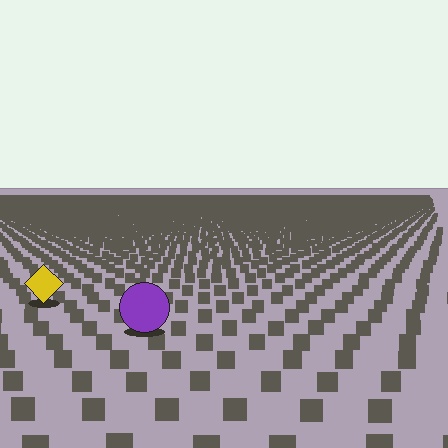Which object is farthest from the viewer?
The yellow diamond is farthest from the viewer. It appears smaller and the ground texture around it is denser.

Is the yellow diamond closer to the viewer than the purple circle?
No. The purple circle is closer — you can tell from the texture gradient: the ground texture is coarser near it.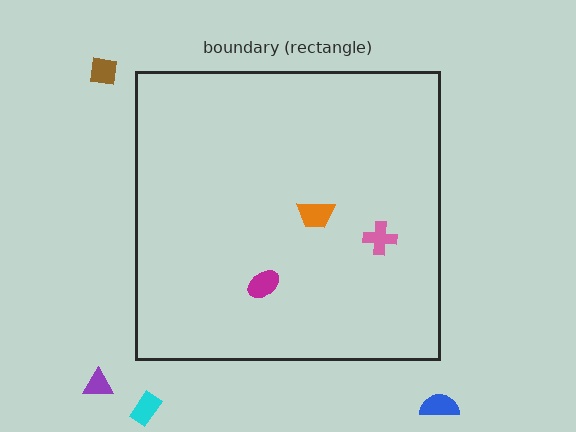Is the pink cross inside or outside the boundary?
Inside.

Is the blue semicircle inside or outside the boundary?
Outside.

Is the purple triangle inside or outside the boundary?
Outside.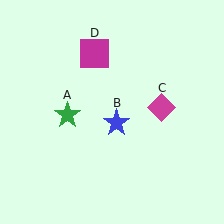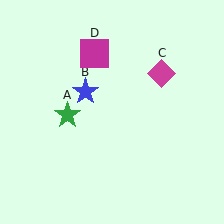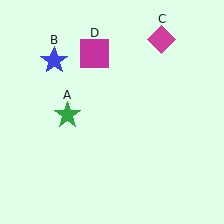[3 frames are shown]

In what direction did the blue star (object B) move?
The blue star (object B) moved up and to the left.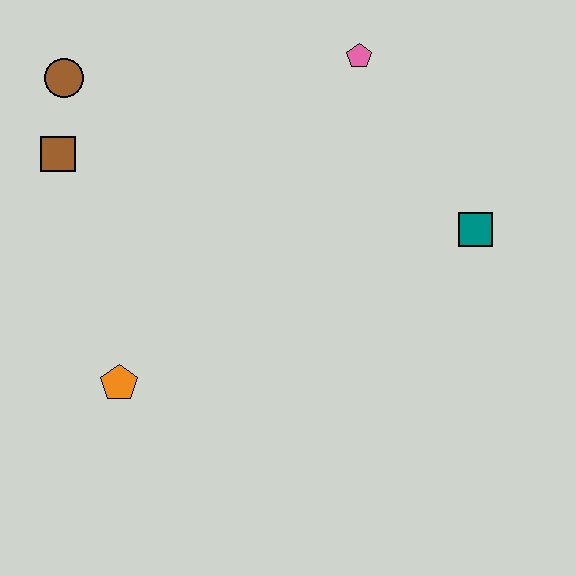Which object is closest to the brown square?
The brown circle is closest to the brown square.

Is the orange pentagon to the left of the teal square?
Yes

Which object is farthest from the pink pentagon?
The orange pentagon is farthest from the pink pentagon.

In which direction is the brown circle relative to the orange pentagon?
The brown circle is above the orange pentagon.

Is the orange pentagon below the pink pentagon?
Yes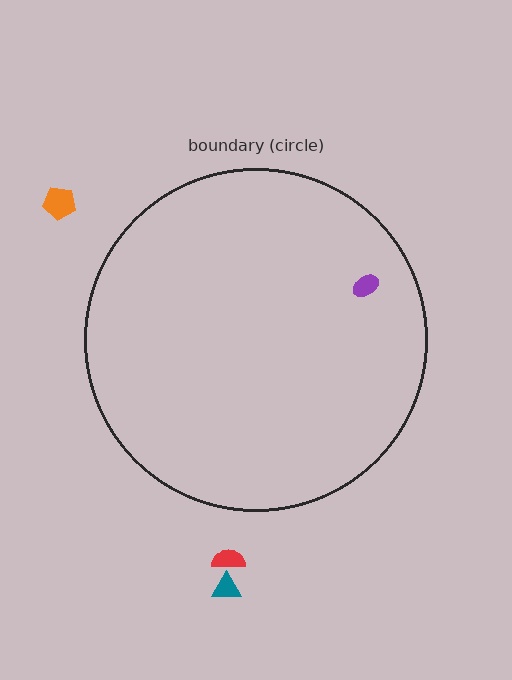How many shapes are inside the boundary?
1 inside, 3 outside.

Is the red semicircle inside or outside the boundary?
Outside.